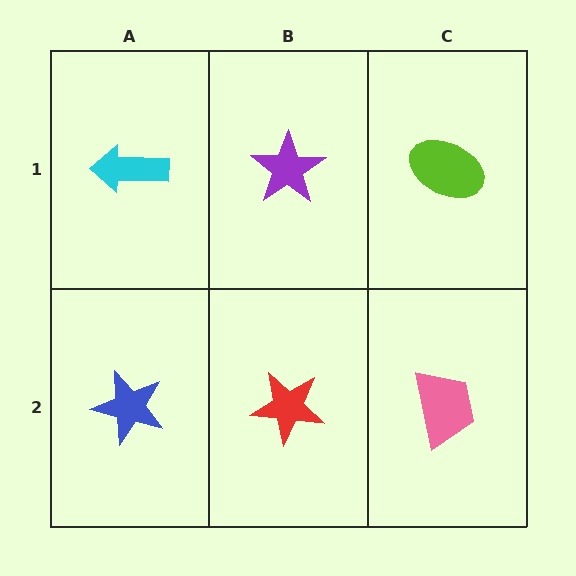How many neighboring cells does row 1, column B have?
3.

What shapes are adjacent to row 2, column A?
A cyan arrow (row 1, column A), a red star (row 2, column B).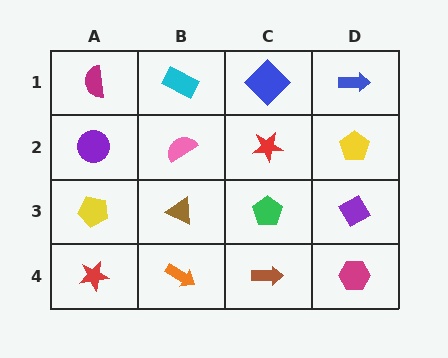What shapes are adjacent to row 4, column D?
A purple diamond (row 3, column D), a brown arrow (row 4, column C).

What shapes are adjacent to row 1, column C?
A red star (row 2, column C), a cyan rectangle (row 1, column B), a blue arrow (row 1, column D).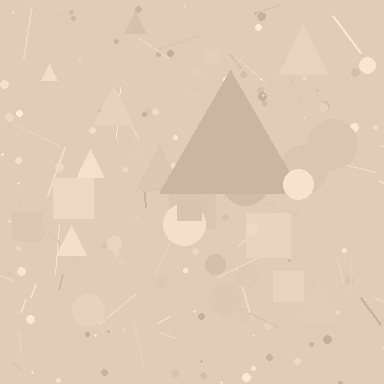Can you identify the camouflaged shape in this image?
The camouflaged shape is a triangle.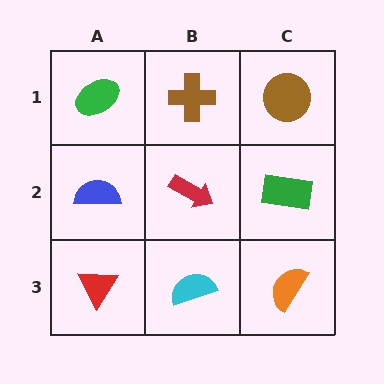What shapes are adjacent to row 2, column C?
A brown circle (row 1, column C), an orange semicircle (row 3, column C), a red arrow (row 2, column B).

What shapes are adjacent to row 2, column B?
A brown cross (row 1, column B), a cyan semicircle (row 3, column B), a blue semicircle (row 2, column A), a green rectangle (row 2, column C).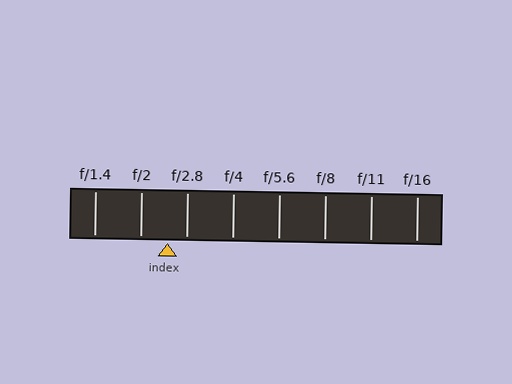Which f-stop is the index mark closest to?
The index mark is closest to f/2.8.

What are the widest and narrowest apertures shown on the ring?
The widest aperture shown is f/1.4 and the narrowest is f/16.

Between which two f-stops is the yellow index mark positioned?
The index mark is between f/2 and f/2.8.